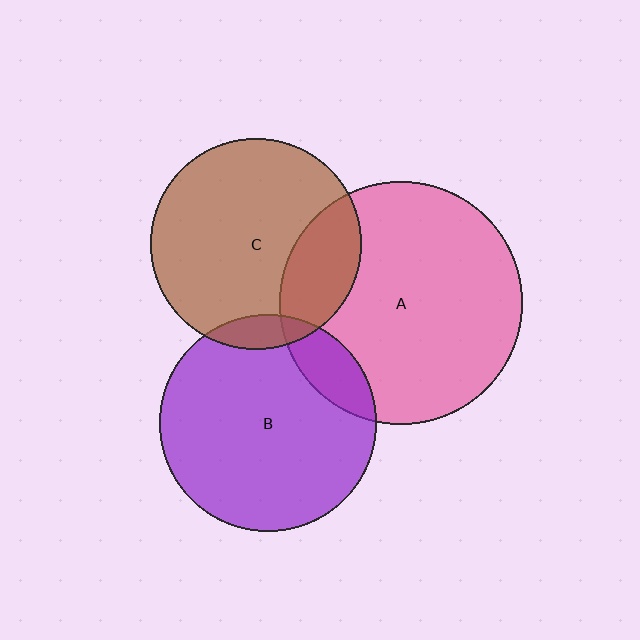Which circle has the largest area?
Circle A (pink).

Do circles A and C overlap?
Yes.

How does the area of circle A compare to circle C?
Approximately 1.3 times.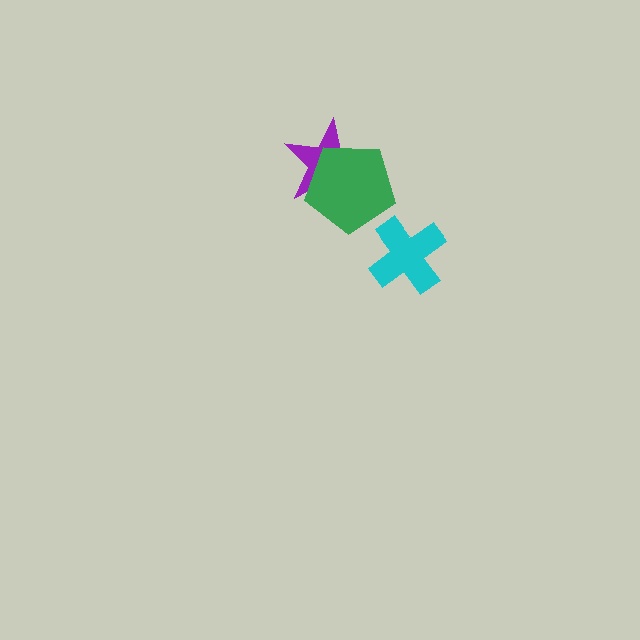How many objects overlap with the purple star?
1 object overlaps with the purple star.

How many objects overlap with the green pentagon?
1 object overlaps with the green pentagon.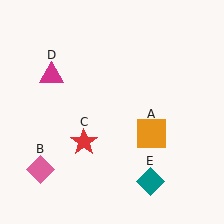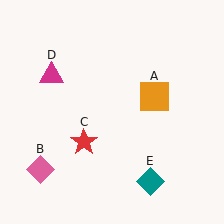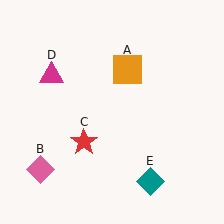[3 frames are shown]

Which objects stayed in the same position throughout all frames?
Pink diamond (object B) and red star (object C) and magenta triangle (object D) and teal diamond (object E) remained stationary.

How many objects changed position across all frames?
1 object changed position: orange square (object A).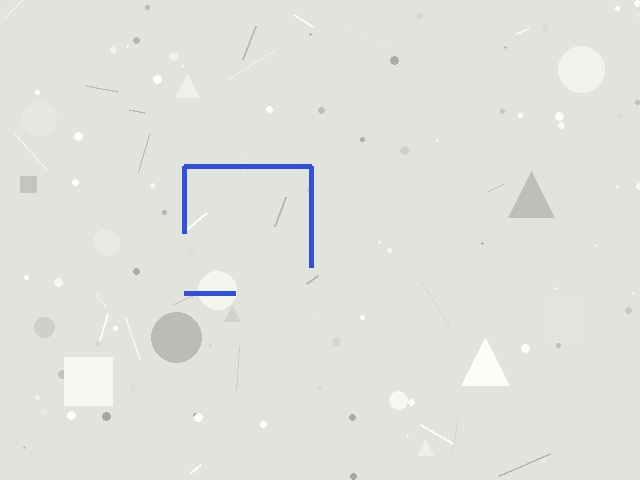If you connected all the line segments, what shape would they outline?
They would outline a square.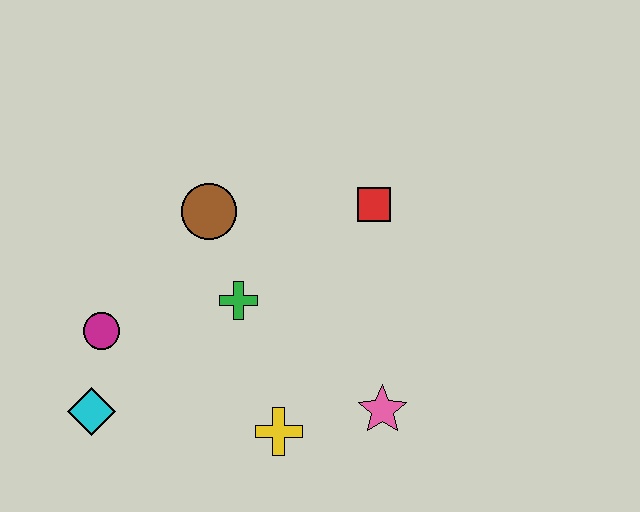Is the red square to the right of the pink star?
No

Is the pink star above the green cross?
No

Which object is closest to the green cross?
The brown circle is closest to the green cross.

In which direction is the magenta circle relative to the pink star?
The magenta circle is to the left of the pink star.